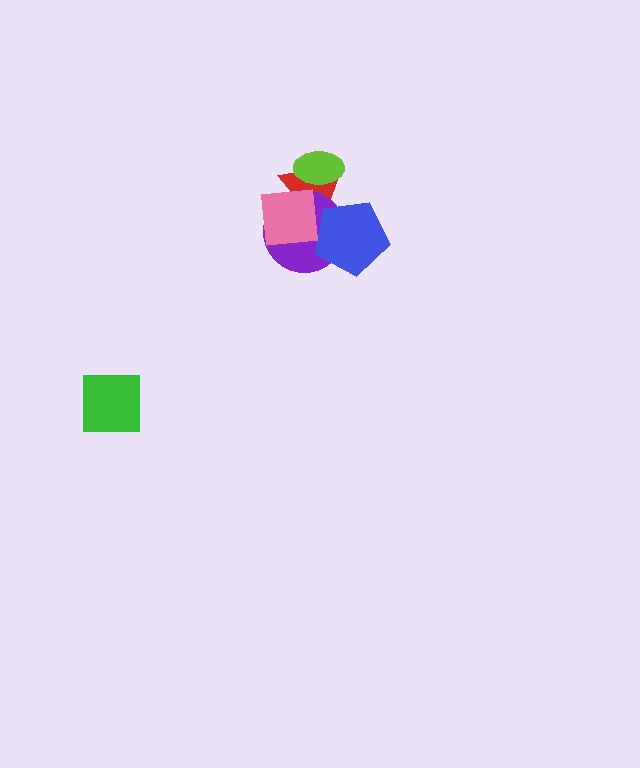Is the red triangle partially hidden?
Yes, it is partially covered by another shape.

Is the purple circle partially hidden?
Yes, it is partially covered by another shape.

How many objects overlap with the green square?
0 objects overlap with the green square.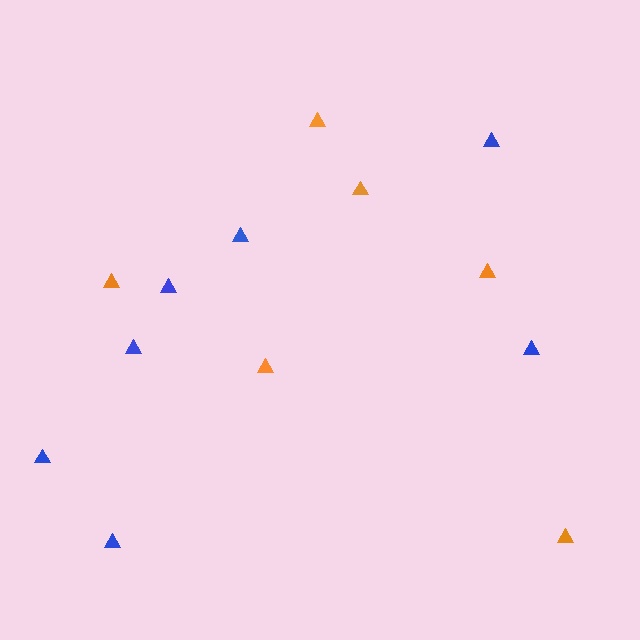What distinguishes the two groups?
There are 2 groups: one group of blue triangles (7) and one group of orange triangles (6).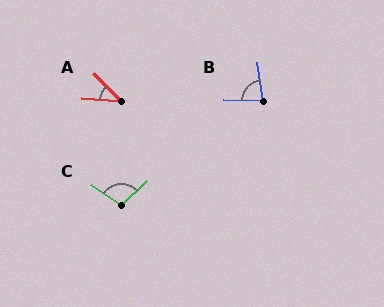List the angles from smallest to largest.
A (41°), B (80°), C (103°).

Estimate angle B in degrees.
Approximately 80 degrees.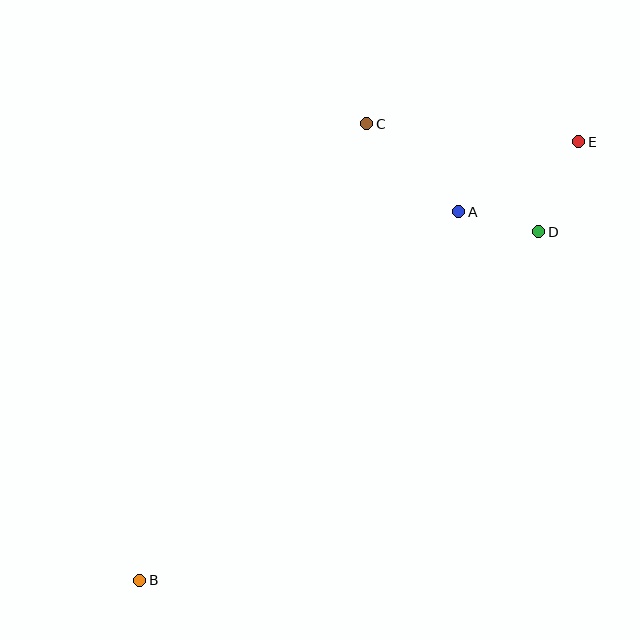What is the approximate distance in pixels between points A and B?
The distance between A and B is approximately 487 pixels.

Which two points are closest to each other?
Points A and D are closest to each other.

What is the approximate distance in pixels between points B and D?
The distance between B and D is approximately 530 pixels.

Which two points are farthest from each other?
Points B and E are farthest from each other.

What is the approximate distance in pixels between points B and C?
The distance between B and C is approximately 510 pixels.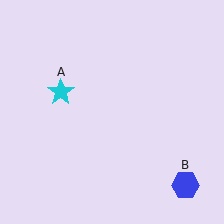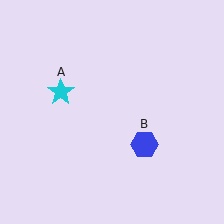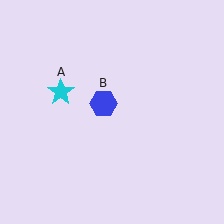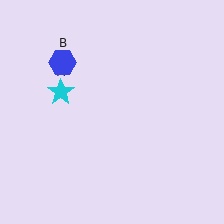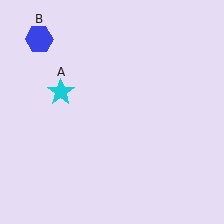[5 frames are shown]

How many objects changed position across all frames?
1 object changed position: blue hexagon (object B).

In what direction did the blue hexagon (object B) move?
The blue hexagon (object B) moved up and to the left.